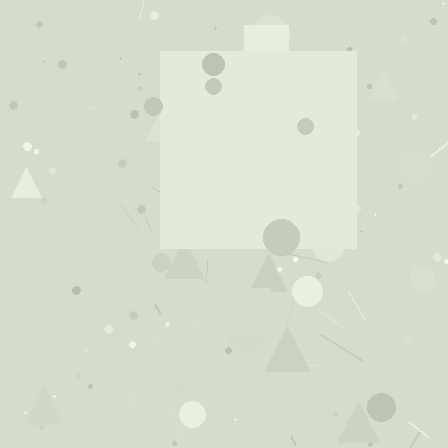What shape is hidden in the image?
A square is hidden in the image.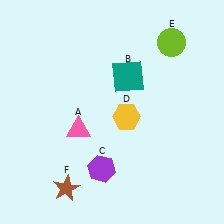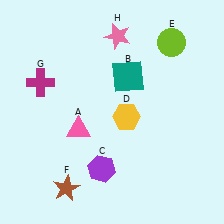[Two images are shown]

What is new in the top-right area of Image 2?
A pink star (H) was added in the top-right area of Image 2.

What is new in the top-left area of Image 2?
A magenta cross (G) was added in the top-left area of Image 2.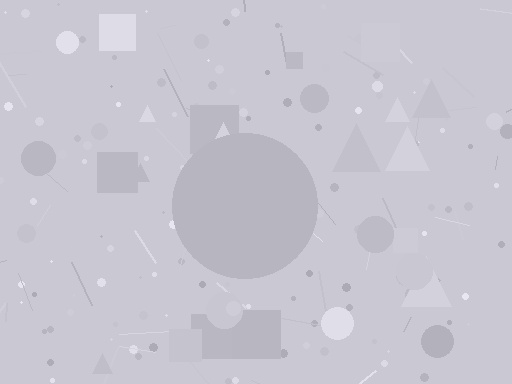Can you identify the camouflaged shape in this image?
The camouflaged shape is a circle.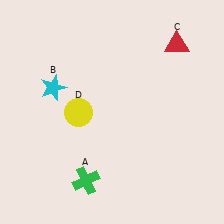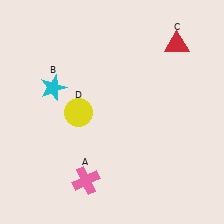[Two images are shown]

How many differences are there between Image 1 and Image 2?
There is 1 difference between the two images.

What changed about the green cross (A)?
In Image 1, A is green. In Image 2, it changed to pink.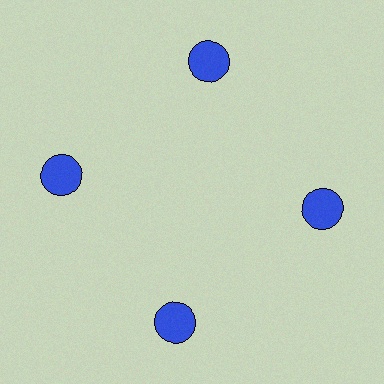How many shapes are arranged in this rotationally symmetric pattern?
There are 4 shapes, arranged in 4 groups of 1.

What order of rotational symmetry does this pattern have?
This pattern has 4-fold rotational symmetry.